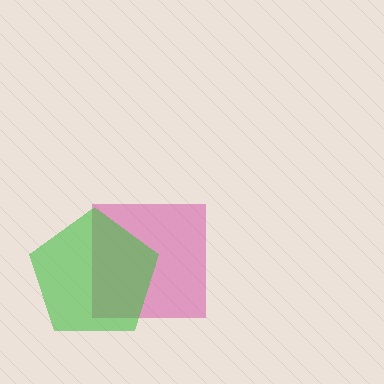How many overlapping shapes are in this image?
There are 2 overlapping shapes in the image.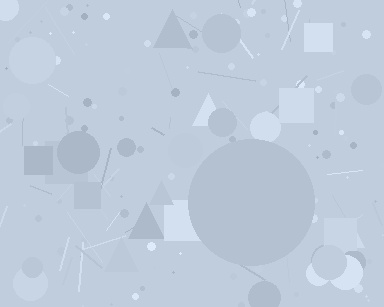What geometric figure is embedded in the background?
A circle is embedded in the background.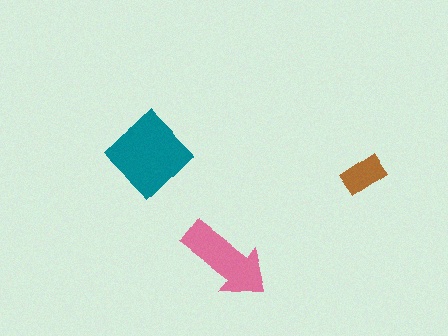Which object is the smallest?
The brown rectangle.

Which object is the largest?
The teal diamond.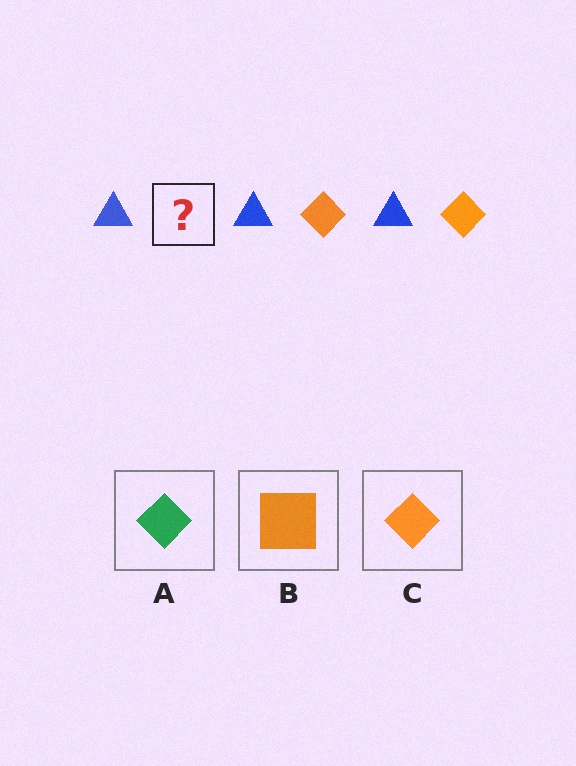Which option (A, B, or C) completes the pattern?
C.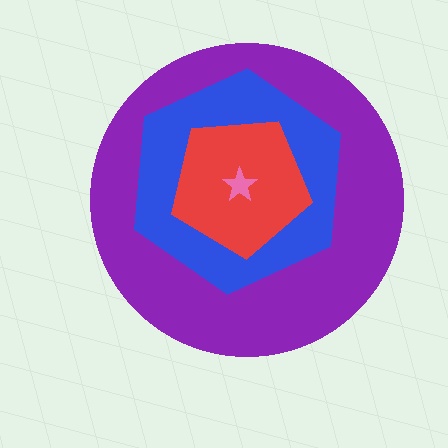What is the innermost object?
The pink star.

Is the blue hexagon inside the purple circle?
Yes.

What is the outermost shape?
The purple circle.